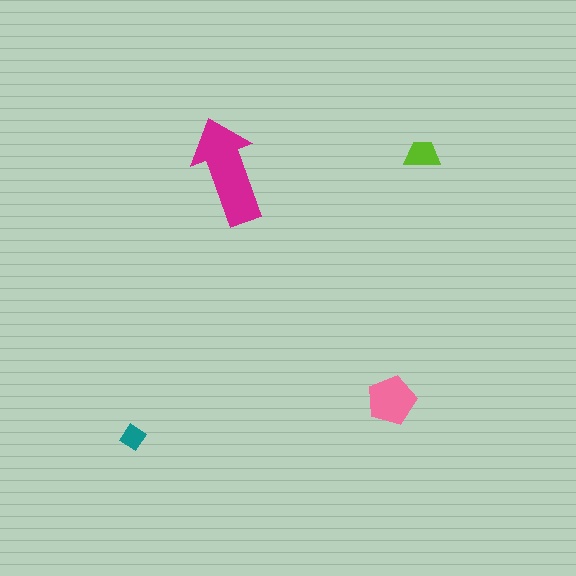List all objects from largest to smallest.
The magenta arrow, the pink pentagon, the lime trapezoid, the teal diamond.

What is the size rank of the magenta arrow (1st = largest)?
1st.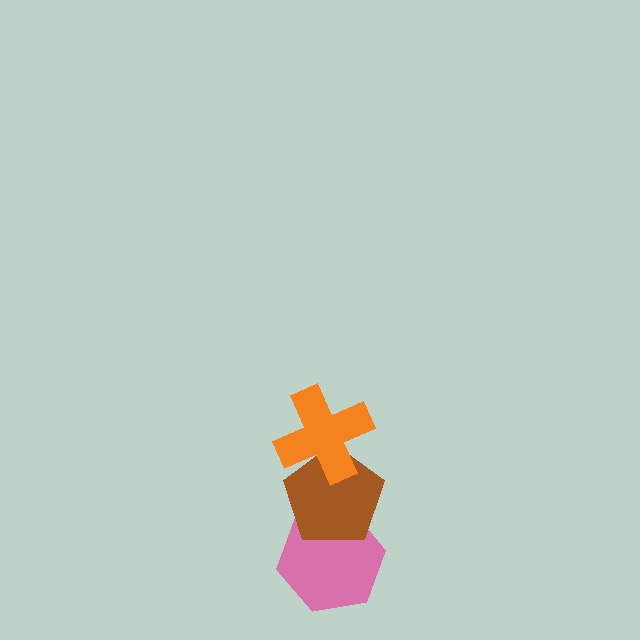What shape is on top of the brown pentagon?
The orange cross is on top of the brown pentagon.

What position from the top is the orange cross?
The orange cross is 1st from the top.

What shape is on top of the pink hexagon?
The brown pentagon is on top of the pink hexagon.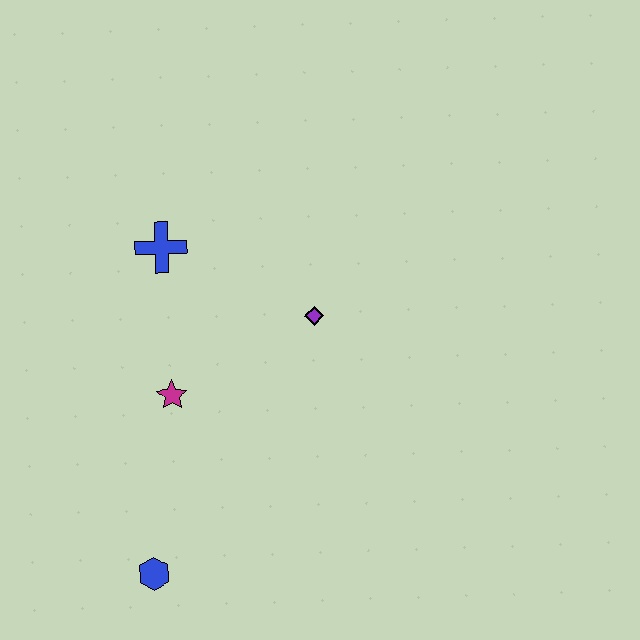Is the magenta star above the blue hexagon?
Yes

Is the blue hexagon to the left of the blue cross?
Yes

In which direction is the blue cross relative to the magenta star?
The blue cross is above the magenta star.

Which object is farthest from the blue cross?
The blue hexagon is farthest from the blue cross.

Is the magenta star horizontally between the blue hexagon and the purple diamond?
Yes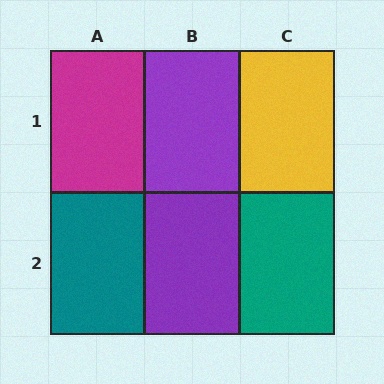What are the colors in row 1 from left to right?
Magenta, purple, yellow.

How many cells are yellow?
1 cell is yellow.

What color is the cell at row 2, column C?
Teal.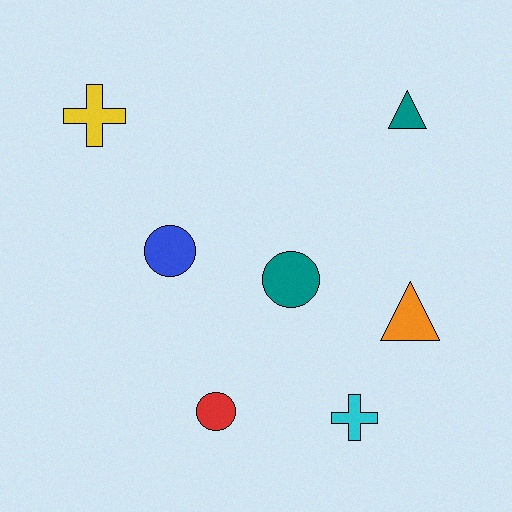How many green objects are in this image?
There are no green objects.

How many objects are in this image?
There are 7 objects.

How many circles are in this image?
There are 3 circles.